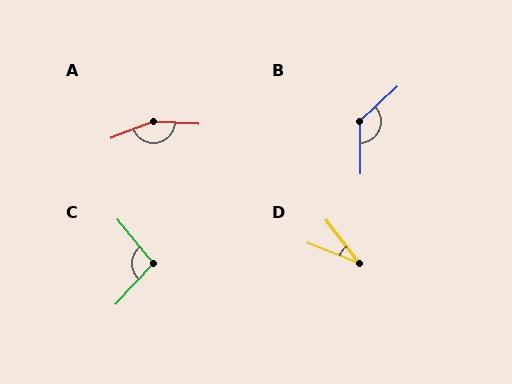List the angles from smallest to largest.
D (30°), C (98°), B (133°), A (156°).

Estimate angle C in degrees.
Approximately 98 degrees.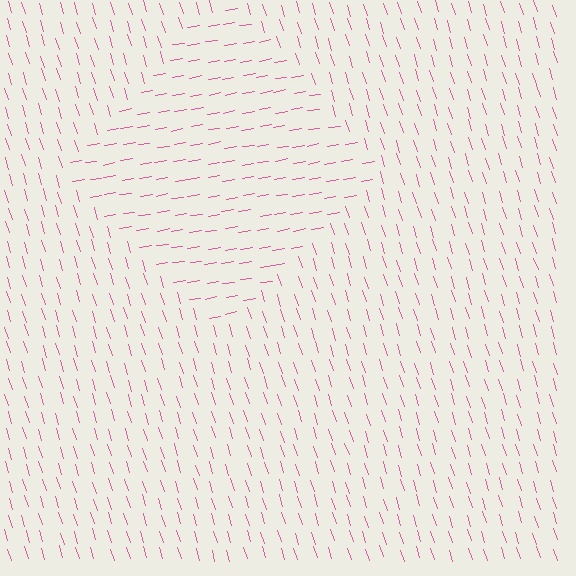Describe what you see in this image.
The image is filled with small pink line segments. A diamond region in the image has lines oriented differently from the surrounding lines, creating a visible texture boundary.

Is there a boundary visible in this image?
Yes, there is a texture boundary formed by a change in line orientation.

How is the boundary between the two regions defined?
The boundary is defined purely by a change in line orientation (approximately 82 degrees difference). All lines are the same color and thickness.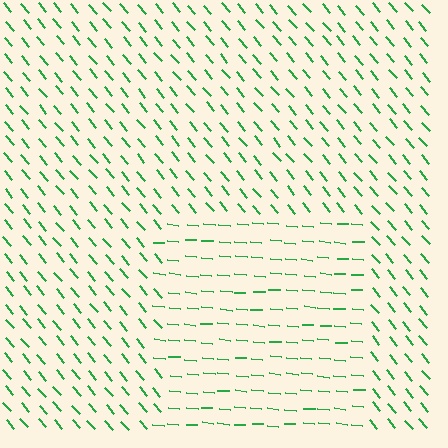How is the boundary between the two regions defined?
The boundary is defined purely by a change in line orientation (approximately 45 degrees difference). All lines are the same color and thickness.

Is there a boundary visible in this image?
Yes, there is a texture boundary formed by a change in line orientation.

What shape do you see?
I see a rectangle.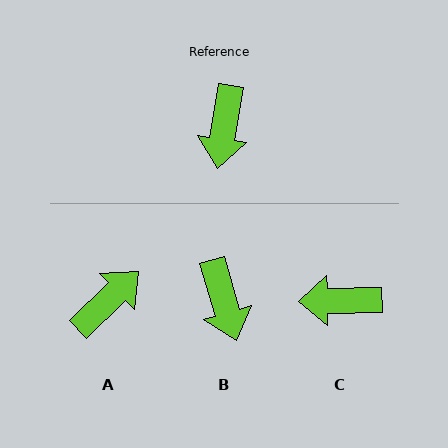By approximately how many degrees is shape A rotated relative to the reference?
Approximately 143 degrees counter-clockwise.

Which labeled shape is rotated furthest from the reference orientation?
A, about 143 degrees away.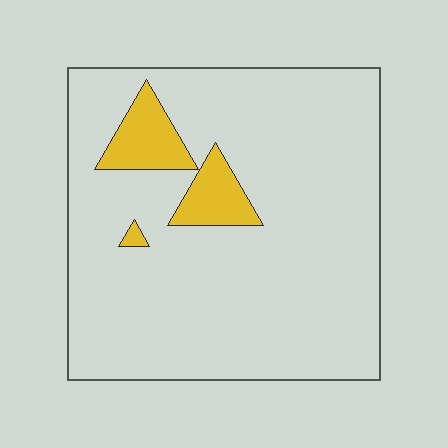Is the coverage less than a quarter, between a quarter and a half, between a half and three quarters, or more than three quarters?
Less than a quarter.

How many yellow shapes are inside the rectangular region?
3.